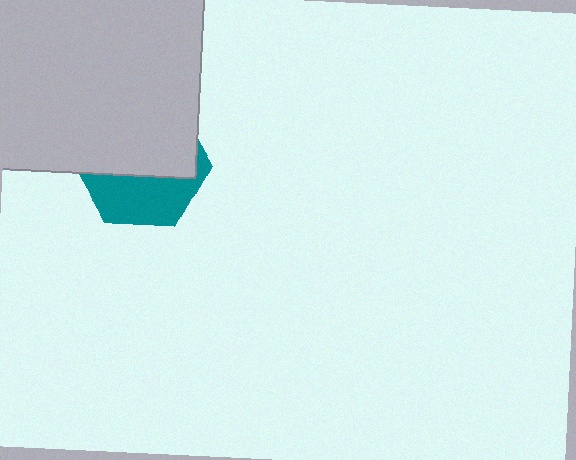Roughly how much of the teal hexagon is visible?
A small part of it is visible (roughly 40%).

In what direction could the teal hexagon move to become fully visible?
The teal hexagon could move down. That would shift it out from behind the light gray square entirely.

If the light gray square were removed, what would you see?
You would see the complete teal hexagon.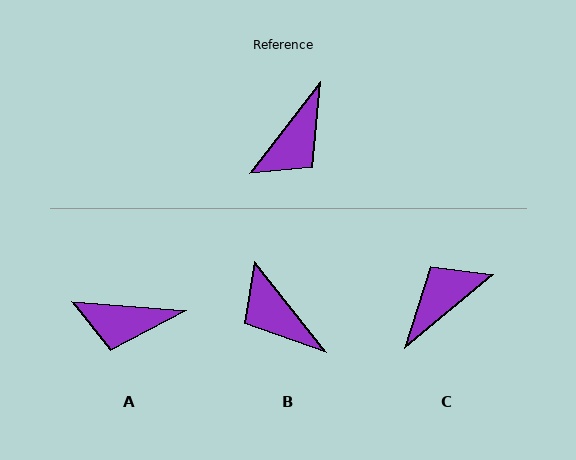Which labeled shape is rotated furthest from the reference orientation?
C, about 168 degrees away.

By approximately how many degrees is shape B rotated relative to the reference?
Approximately 104 degrees clockwise.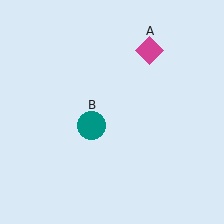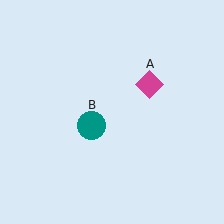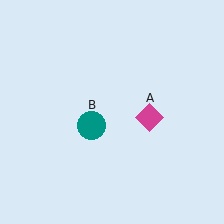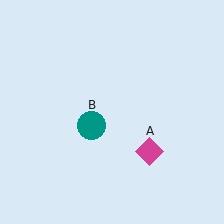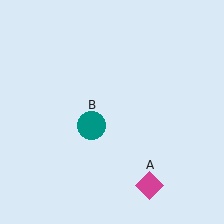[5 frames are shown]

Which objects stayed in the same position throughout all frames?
Teal circle (object B) remained stationary.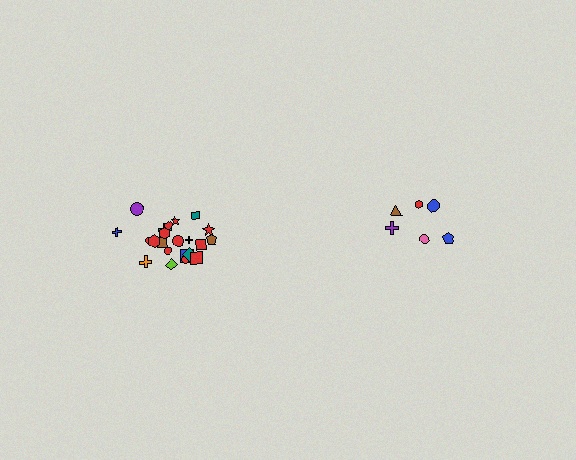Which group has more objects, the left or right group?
The left group.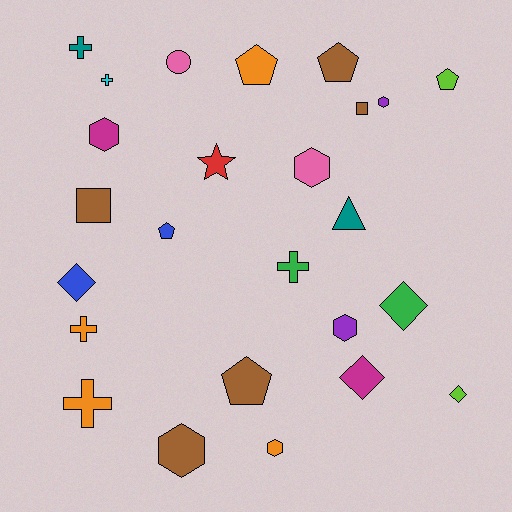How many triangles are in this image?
There is 1 triangle.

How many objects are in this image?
There are 25 objects.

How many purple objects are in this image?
There are 2 purple objects.